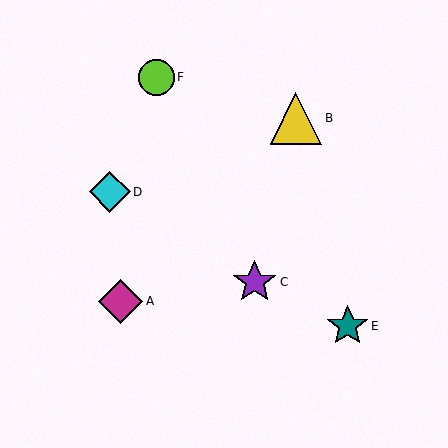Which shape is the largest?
The yellow triangle (labeled B) is the largest.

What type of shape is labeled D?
Shape D is a cyan diamond.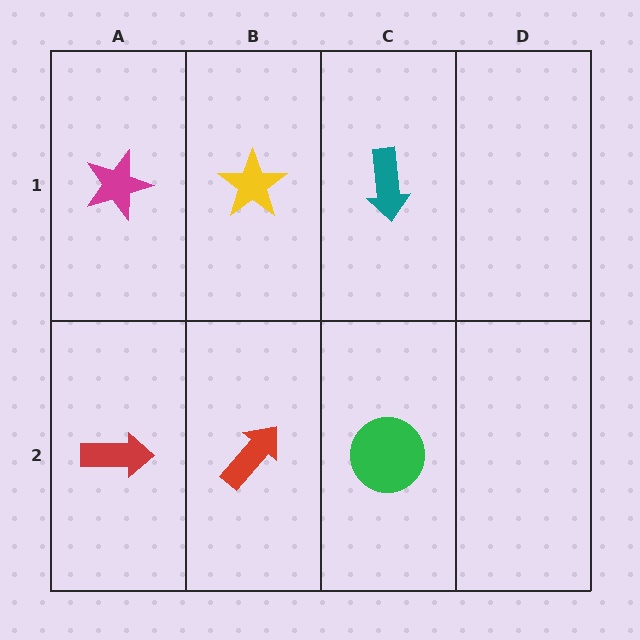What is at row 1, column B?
A yellow star.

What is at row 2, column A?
A red arrow.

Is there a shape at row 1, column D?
No, that cell is empty.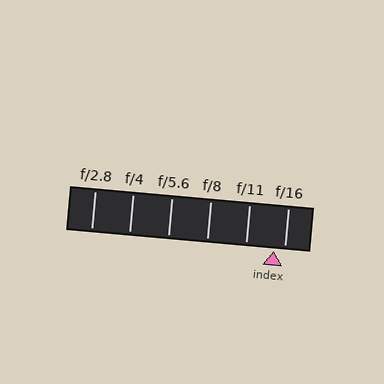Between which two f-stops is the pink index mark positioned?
The index mark is between f/11 and f/16.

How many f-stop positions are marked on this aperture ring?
There are 6 f-stop positions marked.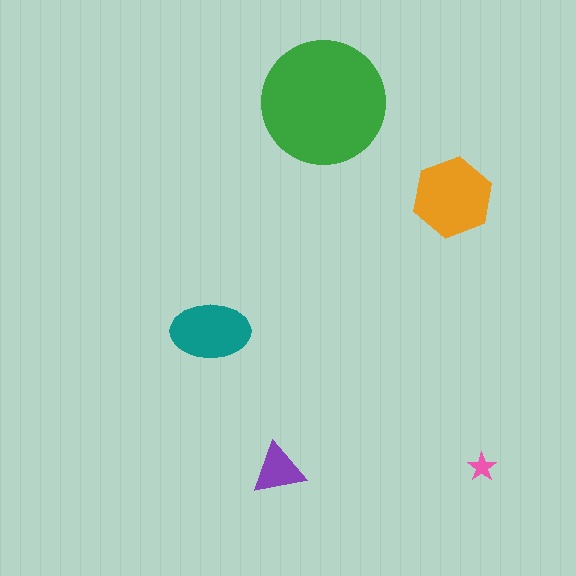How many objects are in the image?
There are 5 objects in the image.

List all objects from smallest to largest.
The pink star, the purple triangle, the teal ellipse, the orange hexagon, the green circle.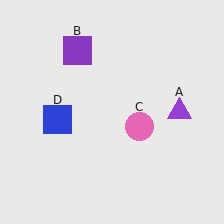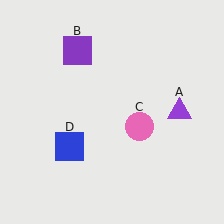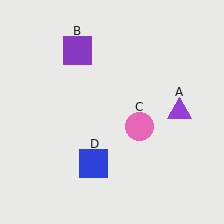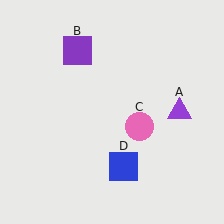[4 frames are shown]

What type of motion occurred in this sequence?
The blue square (object D) rotated counterclockwise around the center of the scene.